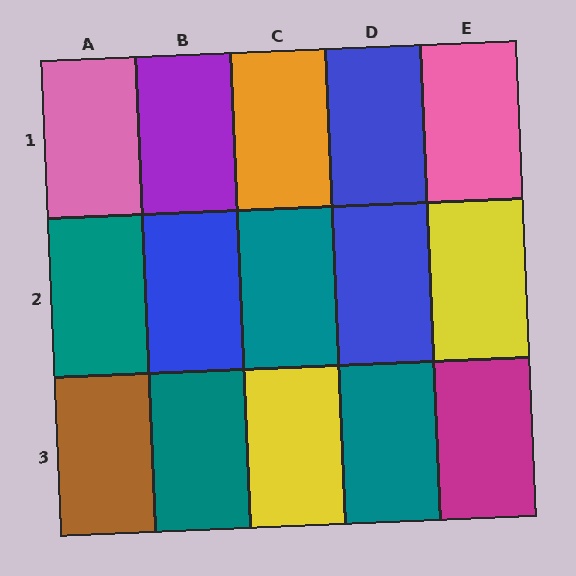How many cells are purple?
1 cell is purple.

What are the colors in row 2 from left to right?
Teal, blue, teal, blue, yellow.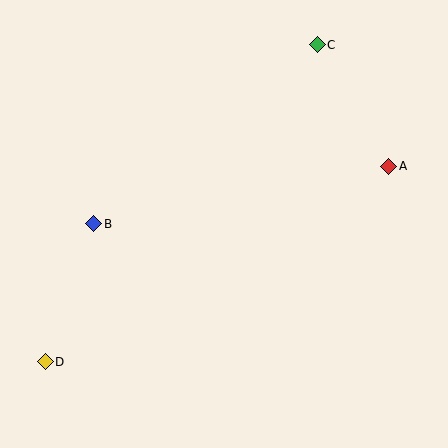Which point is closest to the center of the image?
Point B at (94, 224) is closest to the center.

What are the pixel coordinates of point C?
Point C is at (317, 45).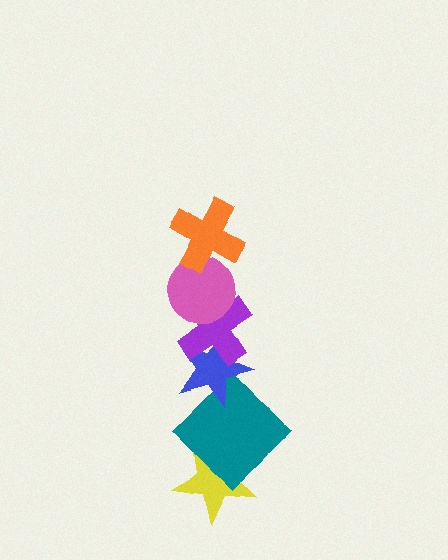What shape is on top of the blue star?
The purple cross is on top of the blue star.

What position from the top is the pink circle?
The pink circle is 2nd from the top.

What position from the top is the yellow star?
The yellow star is 6th from the top.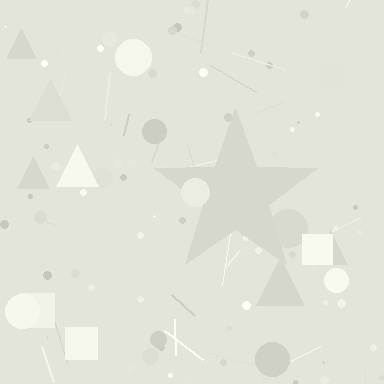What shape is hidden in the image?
A star is hidden in the image.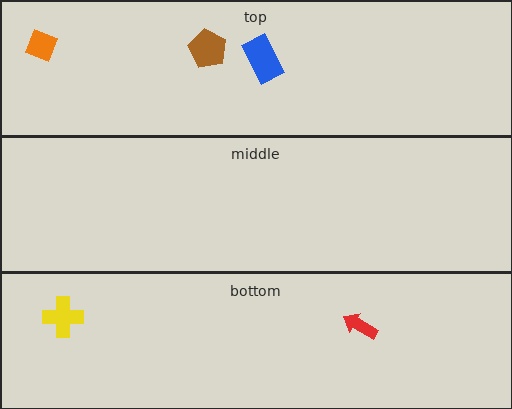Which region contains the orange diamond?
The top region.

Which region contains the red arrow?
The bottom region.